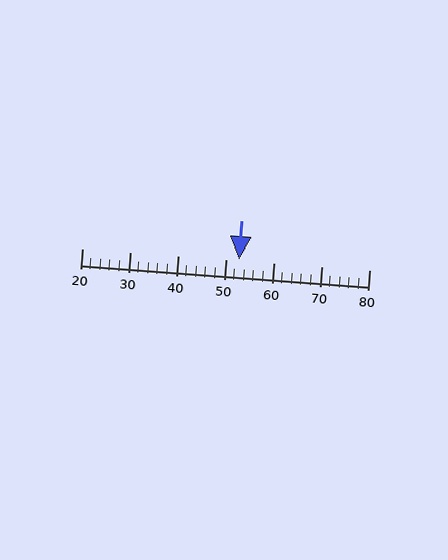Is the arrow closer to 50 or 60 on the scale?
The arrow is closer to 50.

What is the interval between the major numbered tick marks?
The major tick marks are spaced 10 units apart.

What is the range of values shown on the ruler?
The ruler shows values from 20 to 80.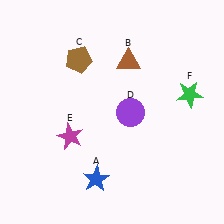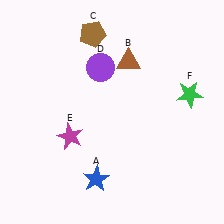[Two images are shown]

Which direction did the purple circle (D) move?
The purple circle (D) moved up.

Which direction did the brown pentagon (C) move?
The brown pentagon (C) moved up.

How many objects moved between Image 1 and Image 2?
2 objects moved between the two images.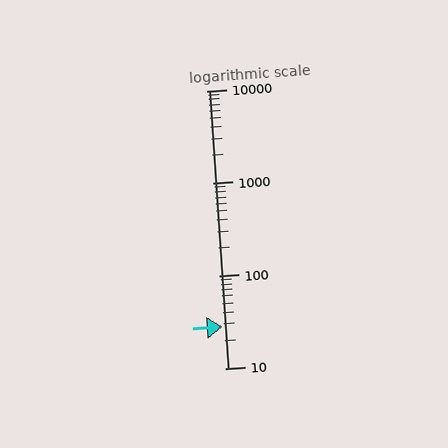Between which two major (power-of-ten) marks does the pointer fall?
The pointer is between 10 and 100.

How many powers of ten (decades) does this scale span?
The scale spans 3 decades, from 10 to 10000.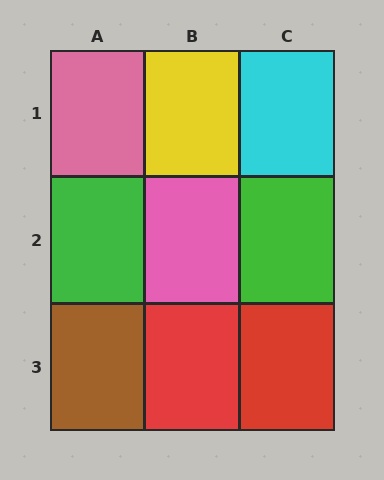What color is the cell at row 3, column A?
Brown.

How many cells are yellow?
1 cell is yellow.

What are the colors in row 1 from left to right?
Pink, yellow, cyan.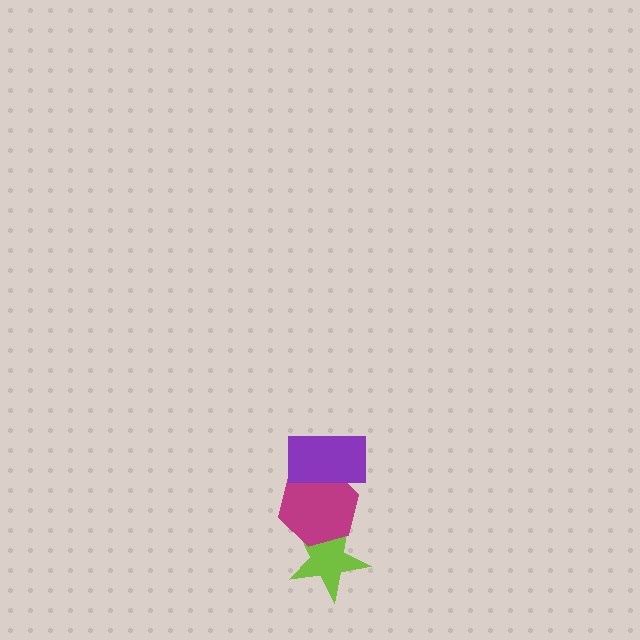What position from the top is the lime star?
The lime star is 3rd from the top.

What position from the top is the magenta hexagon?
The magenta hexagon is 2nd from the top.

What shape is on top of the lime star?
The magenta hexagon is on top of the lime star.